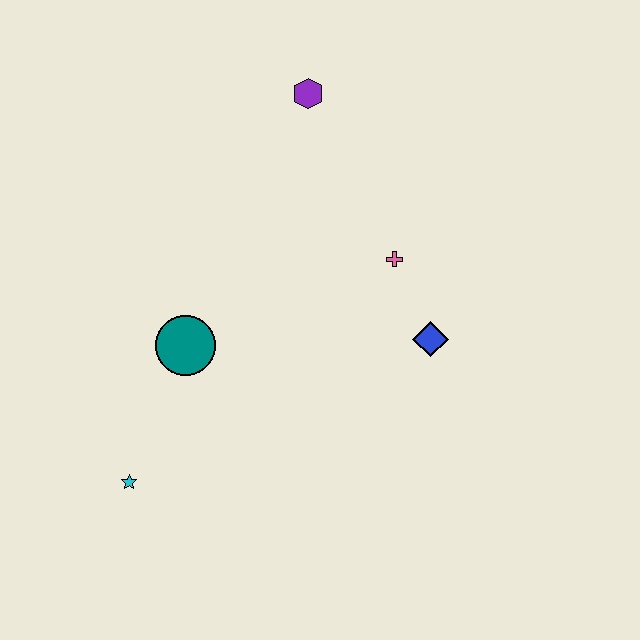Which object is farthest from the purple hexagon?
The cyan star is farthest from the purple hexagon.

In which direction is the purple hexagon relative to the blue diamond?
The purple hexagon is above the blue diamond.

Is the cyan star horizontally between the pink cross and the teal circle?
No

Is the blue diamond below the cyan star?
No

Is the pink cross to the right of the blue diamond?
No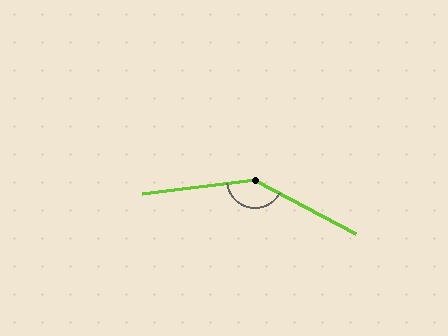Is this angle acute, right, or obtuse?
It is obtuse.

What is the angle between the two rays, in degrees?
Approximately 145 degrees.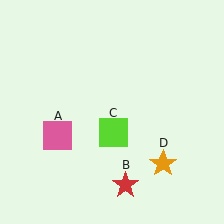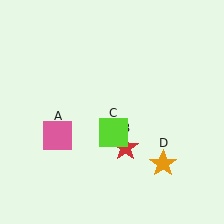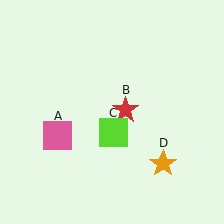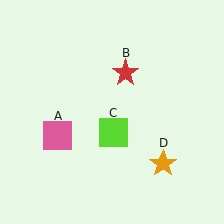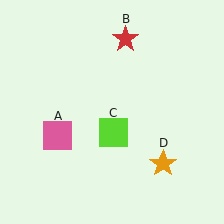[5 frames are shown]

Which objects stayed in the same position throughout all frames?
Pink square (object A) and lime square (object C) and orange star (object D) remained stationary.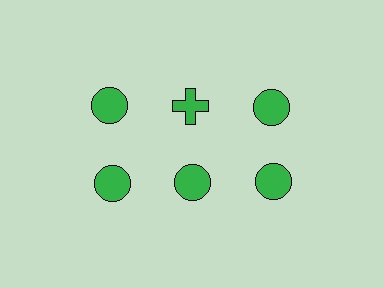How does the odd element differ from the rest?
It has a different shape: cross instead of circle.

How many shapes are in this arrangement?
There are 6 shapes arranged in a grid pattern.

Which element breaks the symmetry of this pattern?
The green cross in the top row, second from left column breaks the symmetry. All other shapes are green circles.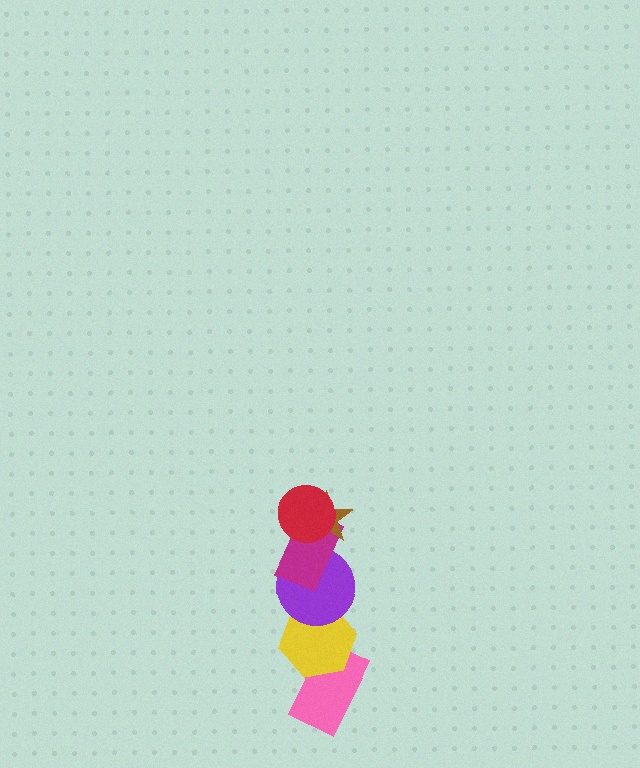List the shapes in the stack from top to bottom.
From top to bottom: the red circle, the brown star, the magenta rectangle, the purple circle, the yellow hexagon, the pink rectangle.